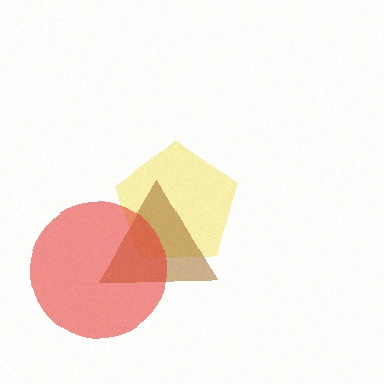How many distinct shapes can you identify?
There are 3 distinct shapes: a yellow pentagon, a brown triangle, a red circle.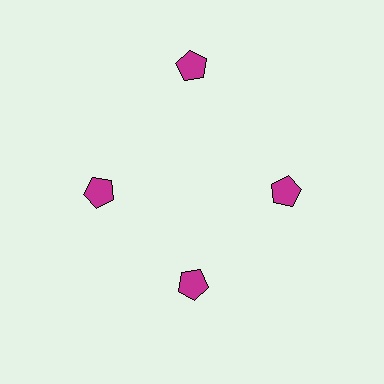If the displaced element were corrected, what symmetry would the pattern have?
It would have 4-fold rotational symmetry — the pattern would map onto itself every 90 degrees.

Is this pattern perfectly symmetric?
No. The 4 magenta pentagons are arranged in a ring, but one element near the 12 o'clock position is pushed outward from the center, breaking the 4-fold rotational symmetry.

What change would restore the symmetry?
The symmetry would be restored by moving it inward, back onto the ring so that all 4 pentagons sit at equal angles and equal distance from the center.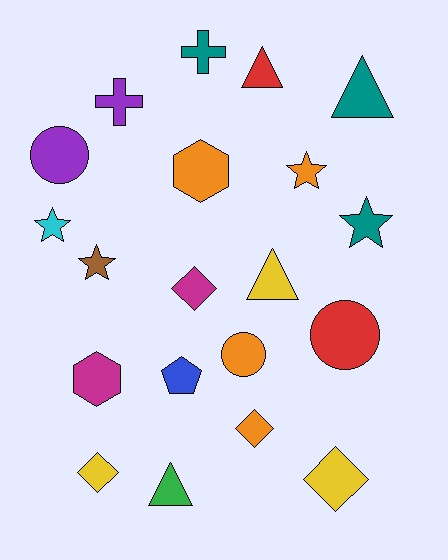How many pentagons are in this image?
There is 1 pentagon.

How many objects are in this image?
There are 20 objects.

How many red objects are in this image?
There are 2 red objects.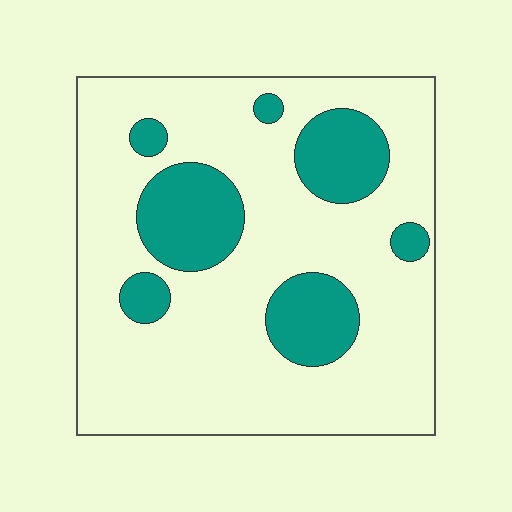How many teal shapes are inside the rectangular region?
7.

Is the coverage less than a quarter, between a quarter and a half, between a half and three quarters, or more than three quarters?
Less than a quarter.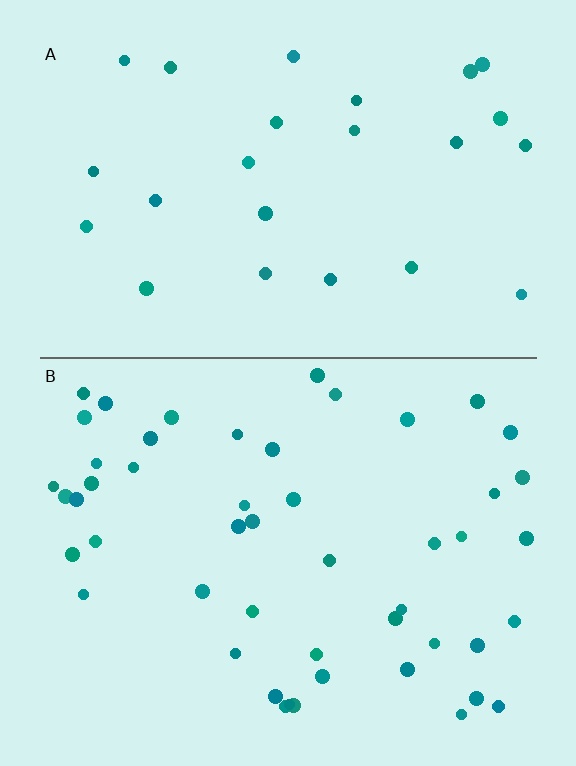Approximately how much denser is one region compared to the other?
Approximately 2.0× — region B over region A.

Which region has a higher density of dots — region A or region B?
B (the bottom).